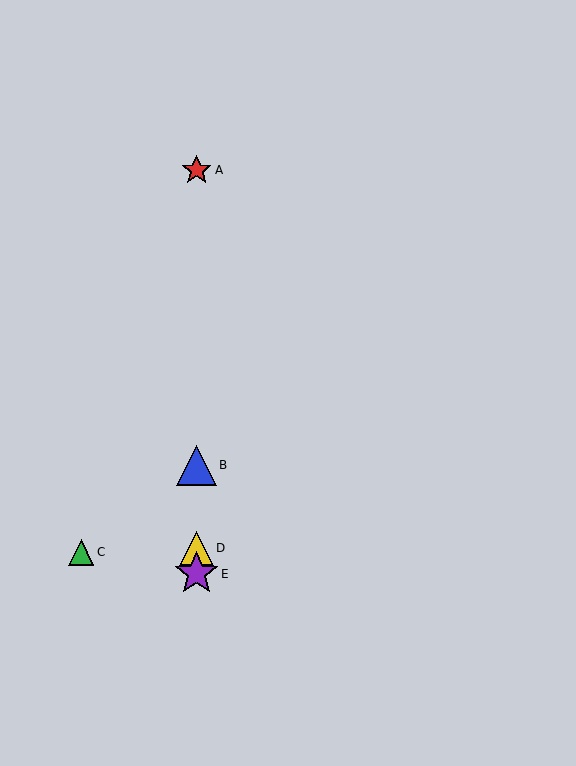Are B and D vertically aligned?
Yes, both are at x≈197.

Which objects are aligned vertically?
Objects A, B, D, E are aligned vertically.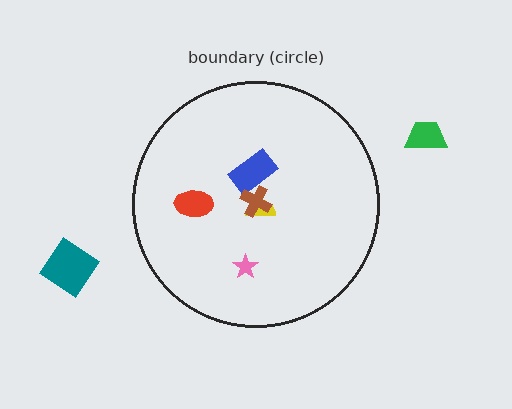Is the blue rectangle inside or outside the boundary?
Inside.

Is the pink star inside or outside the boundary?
Inside.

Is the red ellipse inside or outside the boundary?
Inside.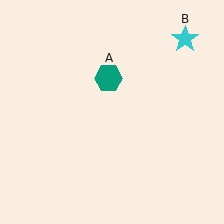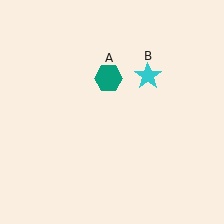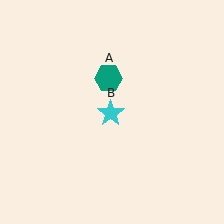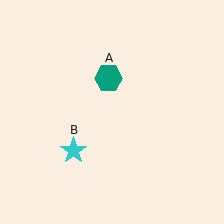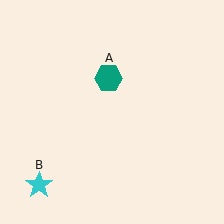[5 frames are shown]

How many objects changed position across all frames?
1 object changed position: cyan star (object B).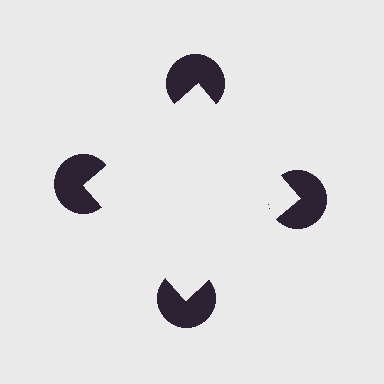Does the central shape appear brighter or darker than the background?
It typically appears slightly brighter than the background, even though no actual brightness change is drawn.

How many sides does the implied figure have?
4 sides.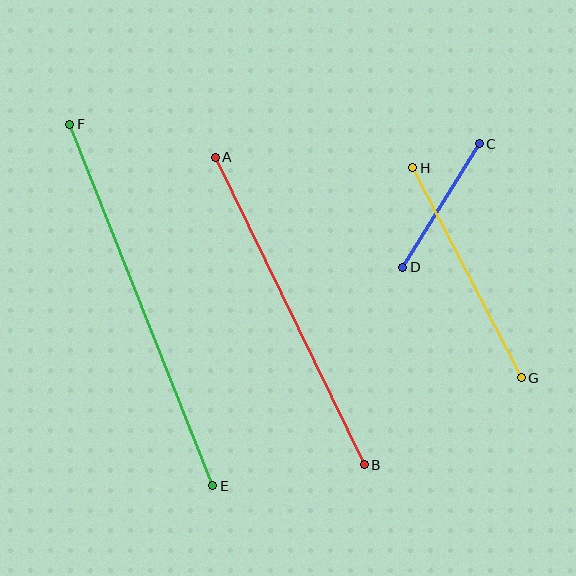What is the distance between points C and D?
The distance is approximately 145 pixels.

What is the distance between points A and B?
The distance is approximately 342 pixels.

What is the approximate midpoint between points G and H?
The midpoint is at approximately (467, 273) pixels.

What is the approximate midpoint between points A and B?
The midpoint is at approximately (290, 311) pixels.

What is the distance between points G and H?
The distance is approximately 236 pixels.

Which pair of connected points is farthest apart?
Points E and F are farthest apart.